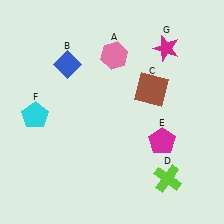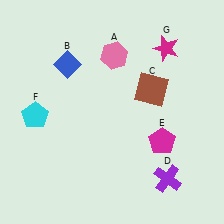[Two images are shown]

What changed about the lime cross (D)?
In Image 1, D is lime. In Image 2, it changed to purple.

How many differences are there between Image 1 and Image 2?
There is 1 difference between the two images.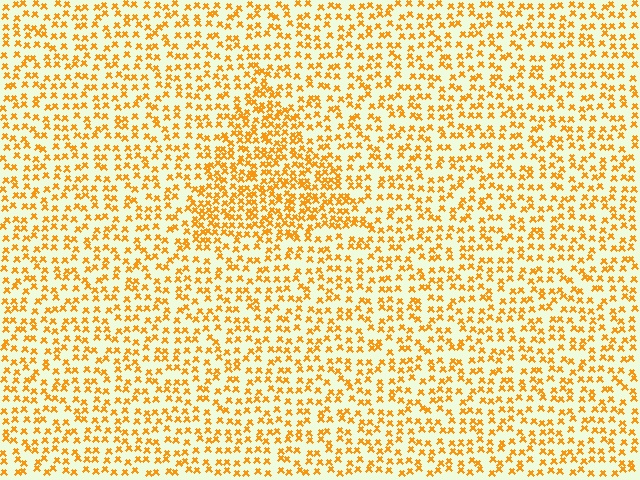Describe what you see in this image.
The image contains small orange elements arranged at two different densities. A triangle-shaped region is visible where the elements are more densely packed than the surrounding area.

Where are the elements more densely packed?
The elements are more densely packed inside the triangle boundary.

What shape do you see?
I see a triangle.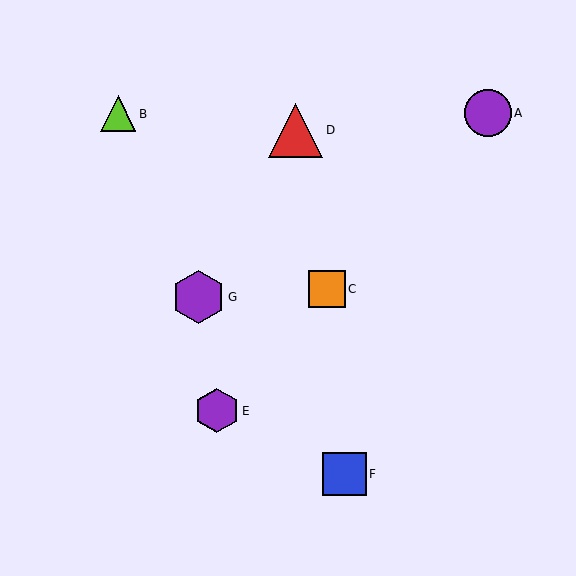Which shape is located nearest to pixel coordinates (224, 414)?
The purple hexagon (labeled E) at (217, 411) is nearest to that location.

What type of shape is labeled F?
Shape F is a blue square.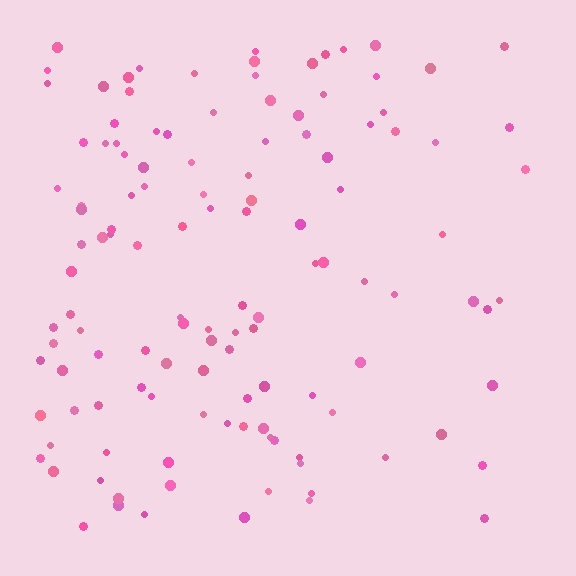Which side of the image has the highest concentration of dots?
The left.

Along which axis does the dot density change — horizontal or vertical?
Horizontal.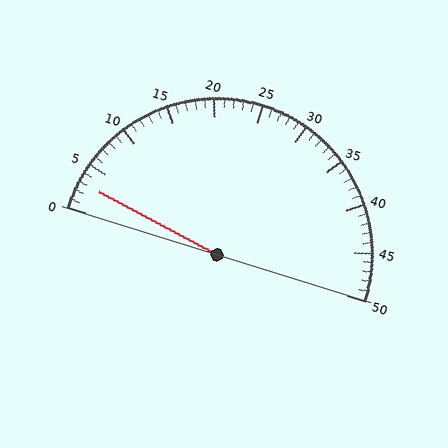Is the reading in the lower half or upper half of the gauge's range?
The reading is in the lower half of the range (0 to 50).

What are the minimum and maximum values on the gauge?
The gauge ranges from 0 to 50.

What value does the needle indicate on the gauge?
The needle indicates approximately 3.